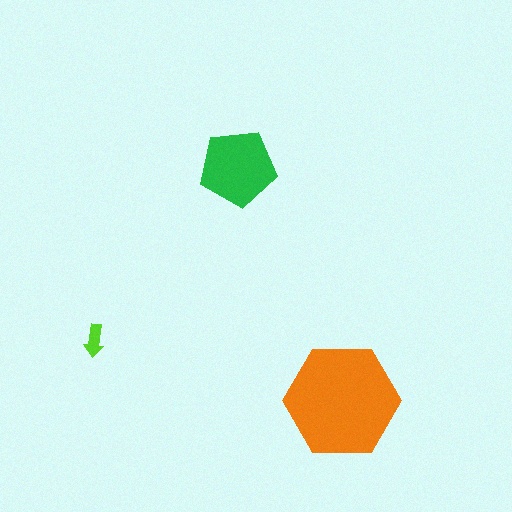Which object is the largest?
The orange hexagon.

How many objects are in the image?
There are 3 objects in the image.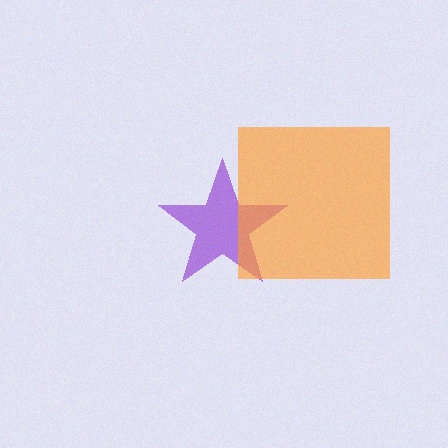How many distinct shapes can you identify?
There are 2 distinct shapes: a purple star, an orange square.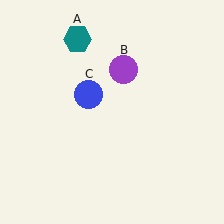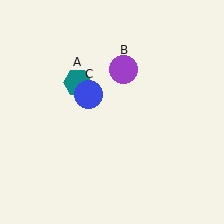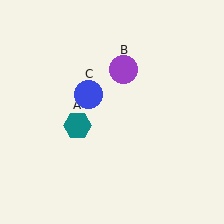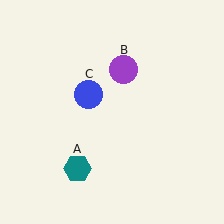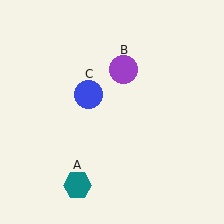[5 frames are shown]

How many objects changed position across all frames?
1 object changed position: teal hexagon (object A).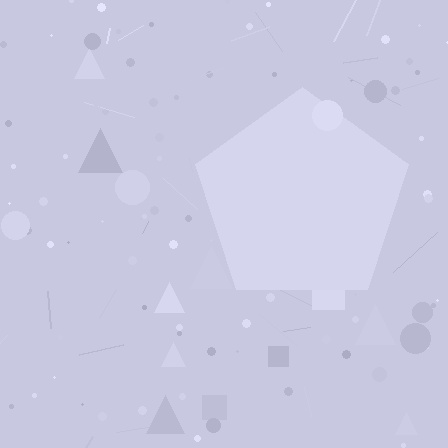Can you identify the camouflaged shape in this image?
The camouflaged shape is a pentagon.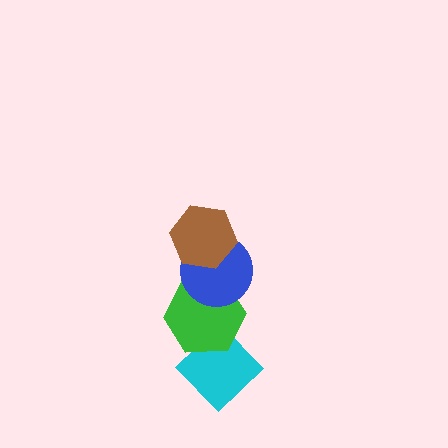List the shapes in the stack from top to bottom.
From top to bottom: the brown hexagon, the blue circle, the green hexagon, the cyan diamond.